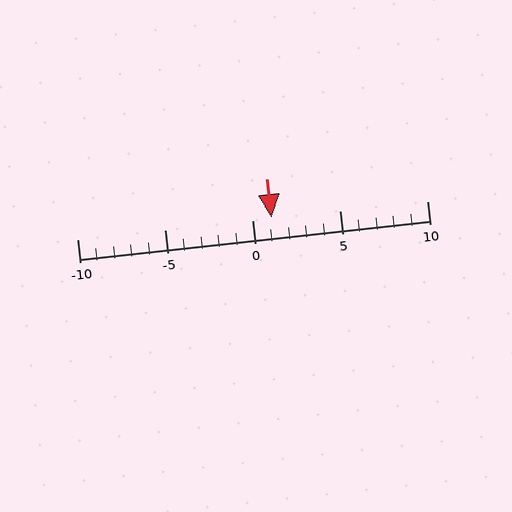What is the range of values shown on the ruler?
The ruler shows values from -10 to 10.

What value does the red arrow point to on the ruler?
The red arrow points to approximately 1.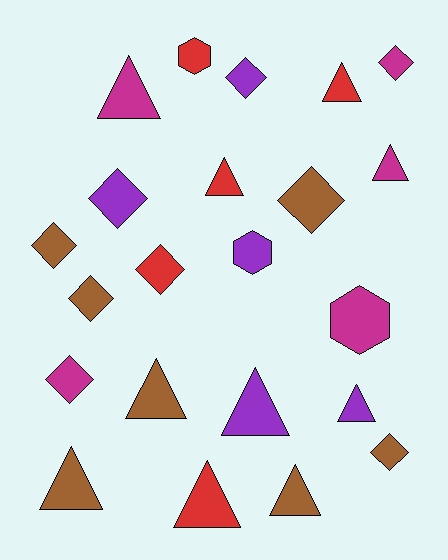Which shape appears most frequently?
Triangle, with 10 objects.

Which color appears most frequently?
Brown, with 7 objects.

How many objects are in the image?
There are 22 objects.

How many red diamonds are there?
There is 1 red diamond.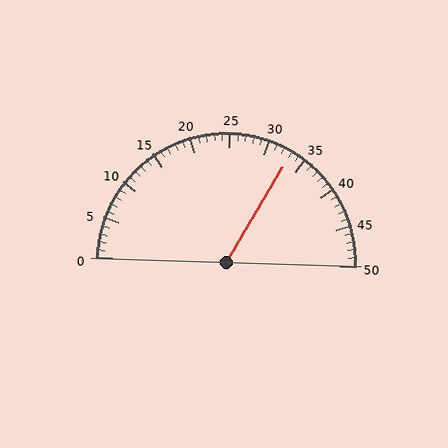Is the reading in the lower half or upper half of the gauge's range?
The reading is in the upper half of the range (0 to 50).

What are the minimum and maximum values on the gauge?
The gauge ranges from 0 to 50.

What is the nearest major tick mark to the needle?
The nearest major tick mark is 35.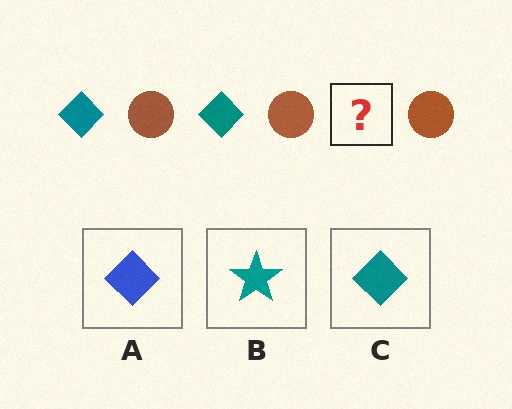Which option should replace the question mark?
Option C.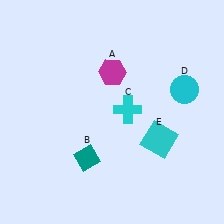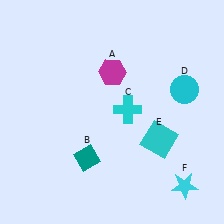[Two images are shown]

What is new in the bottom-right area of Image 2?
A cyan star (F) was added in the bottom-right area of Image 2.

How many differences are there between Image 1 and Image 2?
There is 1 difference between the two images.